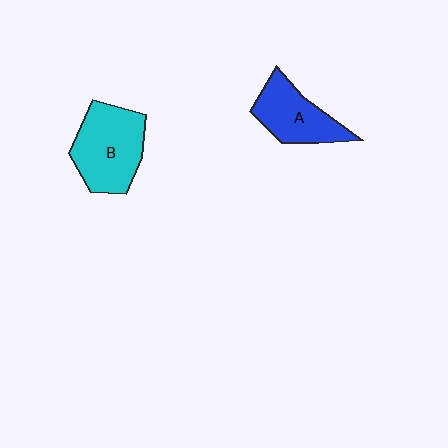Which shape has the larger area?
Shape B (cyan).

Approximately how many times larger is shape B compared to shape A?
Approximately 1.3 times.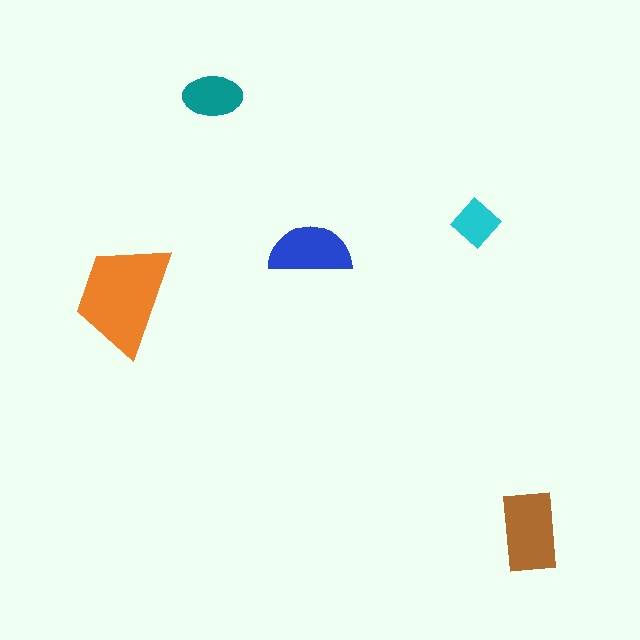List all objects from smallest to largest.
The cyan diamond, the teal ellipse, the blue semicircle, the brown rectangle, the orange trapezoid.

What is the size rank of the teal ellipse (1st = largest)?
4th.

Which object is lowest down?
The brown rectangle is bottommost.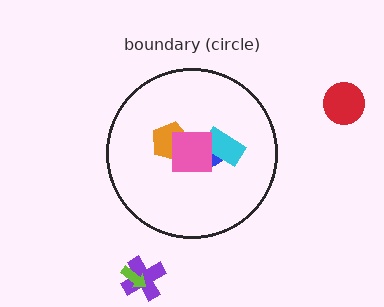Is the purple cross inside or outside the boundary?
Outside.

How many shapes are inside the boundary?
4 inside, 3 outside.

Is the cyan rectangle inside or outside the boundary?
Inside.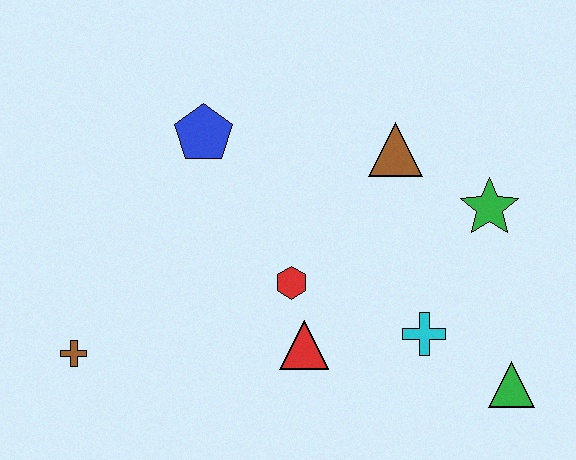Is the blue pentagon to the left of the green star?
Yes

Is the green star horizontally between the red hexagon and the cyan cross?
No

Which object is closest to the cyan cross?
The green triangle is closest to the cyan cross.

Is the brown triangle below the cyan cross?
No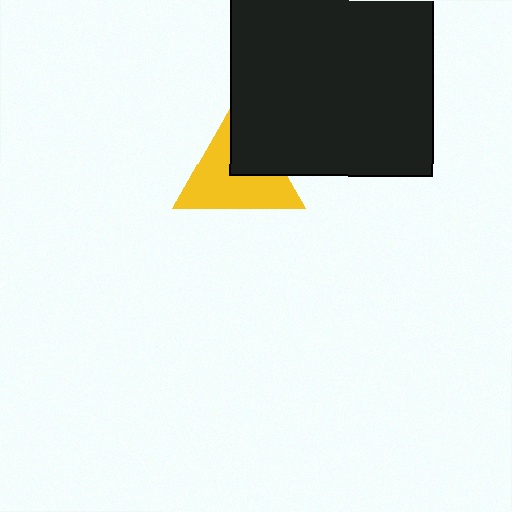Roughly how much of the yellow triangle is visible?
Most of it is visible (roughly 66%).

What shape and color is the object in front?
The object in front is a black square.